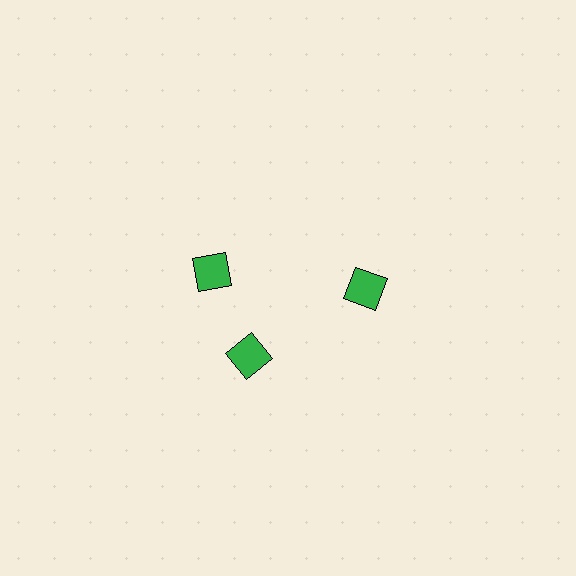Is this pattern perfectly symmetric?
No. The 3 green diamonds are arranged in a ring, but one element near the 11 o'clock position is rotated out of alignment along the ring, breaking the 3-fold rotational symmetry.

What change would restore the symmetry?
The symmetry would be restored by rotating it back into even spacing with its neighbors so that all 3 diamonds sit at equal angles and equal distance from the center.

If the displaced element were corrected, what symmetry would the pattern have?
It would have 3-fold rotational symmetry — the pattern would map onto itself every 120 degrees.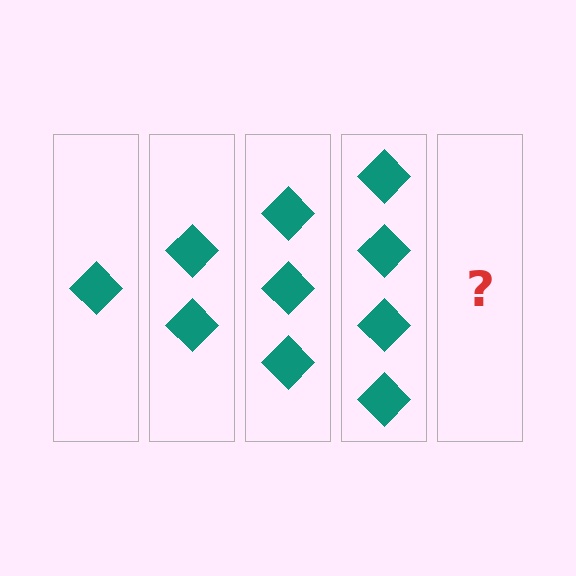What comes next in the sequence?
The next element should be 5 diamonds.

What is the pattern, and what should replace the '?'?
The pattern is that each step adds one more diamond. The '?' should be 5 diamonds.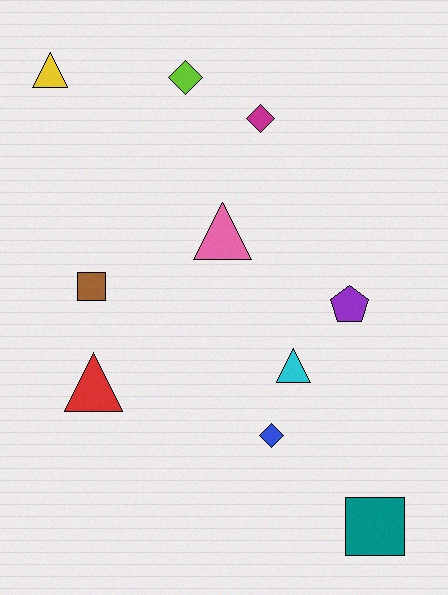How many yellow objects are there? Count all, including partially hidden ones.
There is 1 yellow object.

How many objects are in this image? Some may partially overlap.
There are 10 objects.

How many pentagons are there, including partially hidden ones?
There is 1 pentagon.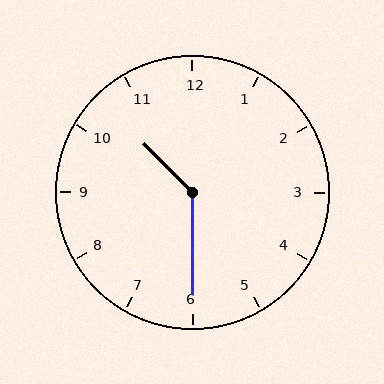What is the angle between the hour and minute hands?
Approximately 135 degrees.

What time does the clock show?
10:30.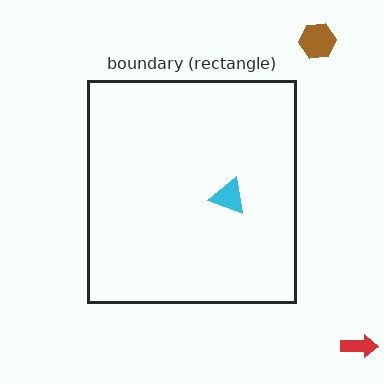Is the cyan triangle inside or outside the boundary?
Inside.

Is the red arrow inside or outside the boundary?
Outside.